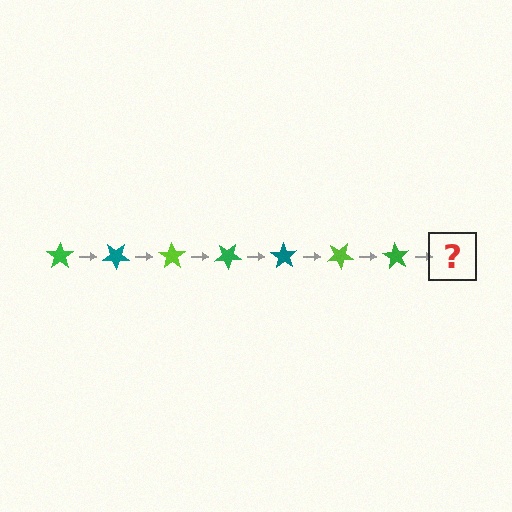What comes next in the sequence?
The next element should be a teal star, rotated 245 degrees from the start.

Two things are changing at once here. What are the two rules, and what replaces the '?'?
The two rules are that it rotates 35 degrees each step and the color cycles through green, teal, and lime. The '?' should be a teal star, rotated 245 degrees from the start.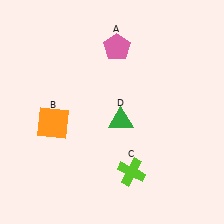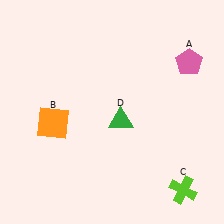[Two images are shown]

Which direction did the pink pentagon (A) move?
The pink pentagon (A) moved right.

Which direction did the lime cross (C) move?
The lime cross (C) moved right.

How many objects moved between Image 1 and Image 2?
2 objects moved between the two images.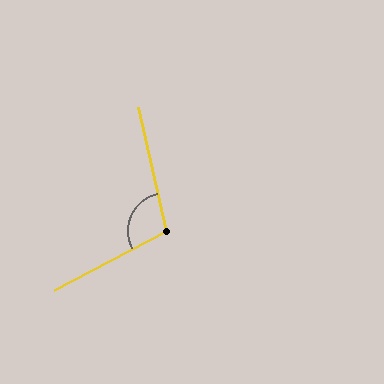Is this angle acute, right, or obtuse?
It is obtuse.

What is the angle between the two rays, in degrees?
Approximately 105 degrees.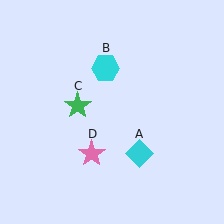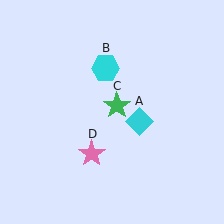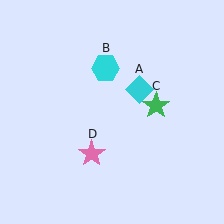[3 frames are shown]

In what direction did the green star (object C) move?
The green star (object C) moved right.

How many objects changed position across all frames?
2 objects changed position: cyan diamond (object A), green star (object C).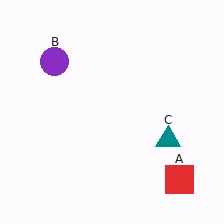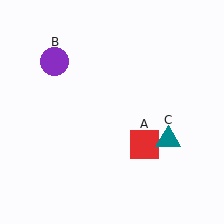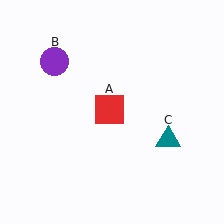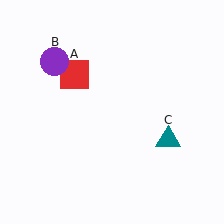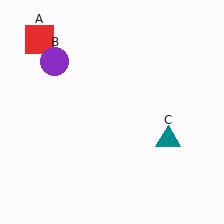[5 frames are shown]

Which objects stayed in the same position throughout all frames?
Purple circle (object B) and teal triangle (object C) remained stationary.